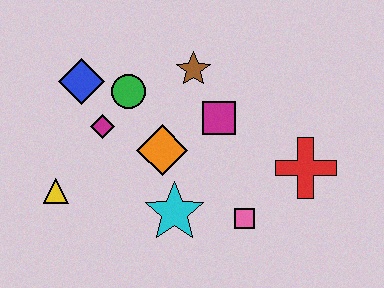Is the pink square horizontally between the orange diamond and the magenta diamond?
No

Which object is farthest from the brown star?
The yellow triangle is farthest from the brown star.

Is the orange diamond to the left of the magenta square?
Yes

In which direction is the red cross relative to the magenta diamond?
The red cross is to the right of the magenta diamond.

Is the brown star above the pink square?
Yes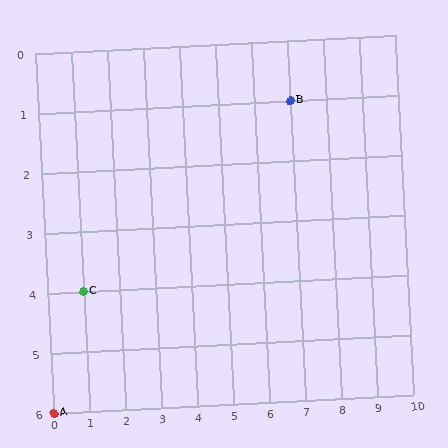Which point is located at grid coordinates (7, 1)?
Point B is at (7, 1).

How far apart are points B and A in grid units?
Points B and A are 7 columns and 5 rows apart (about 8.6 grid units diagonally).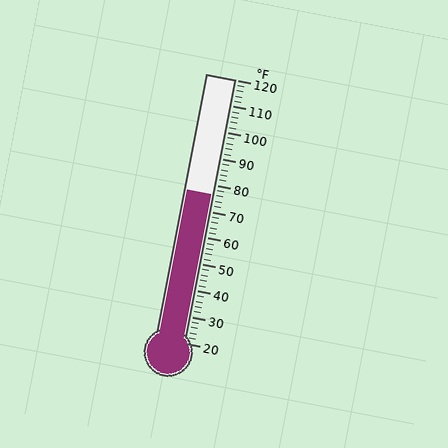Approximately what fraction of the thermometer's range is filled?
The thermometer is filled to approximately 55% of its range.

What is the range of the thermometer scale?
The thermometer scale ranges from 20°F to 120°F.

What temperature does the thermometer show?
The thermometer shows approximately 76°F.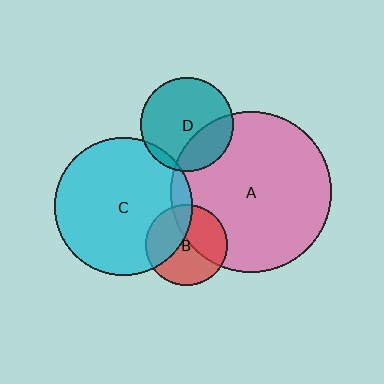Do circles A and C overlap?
Yes.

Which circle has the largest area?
Circle A (pink).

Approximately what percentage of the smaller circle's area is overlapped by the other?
Approximately 5%.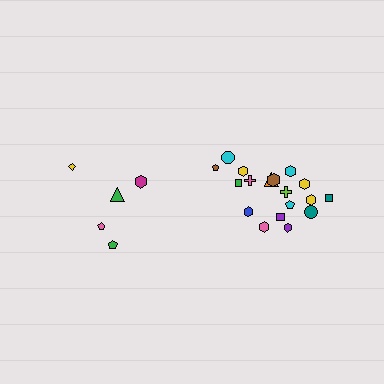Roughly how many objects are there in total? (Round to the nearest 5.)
Roughly 25 objects in total.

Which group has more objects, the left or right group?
The right group.